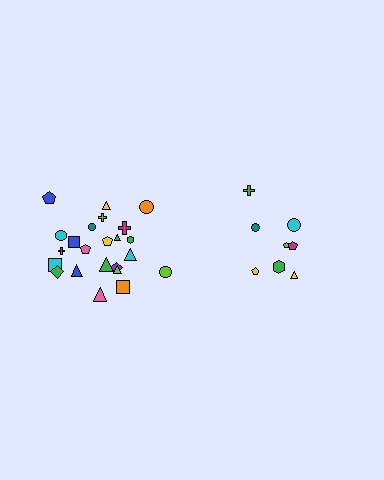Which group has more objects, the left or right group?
The left group.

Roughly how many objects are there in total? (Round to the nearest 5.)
Roughly 35 objects in total.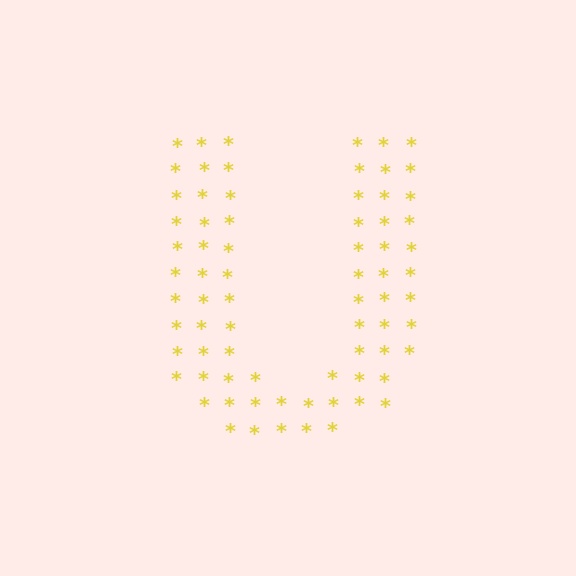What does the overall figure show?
The overall figure shows the letter U.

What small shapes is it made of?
It is made of small asterisks.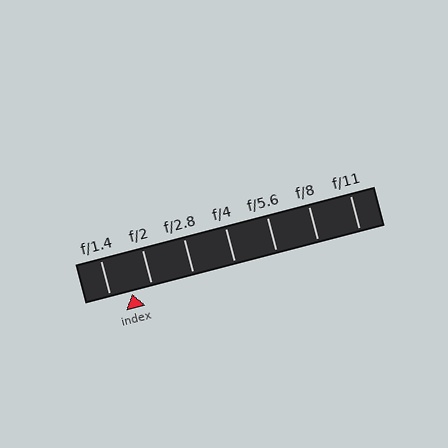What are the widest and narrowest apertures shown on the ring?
The widest aperture shown is f/1.4 and the narrowest is f/11.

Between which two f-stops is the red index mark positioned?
The index mark is between f/1.4 and f/2.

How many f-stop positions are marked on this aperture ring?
There are 7 f-stop positions marked.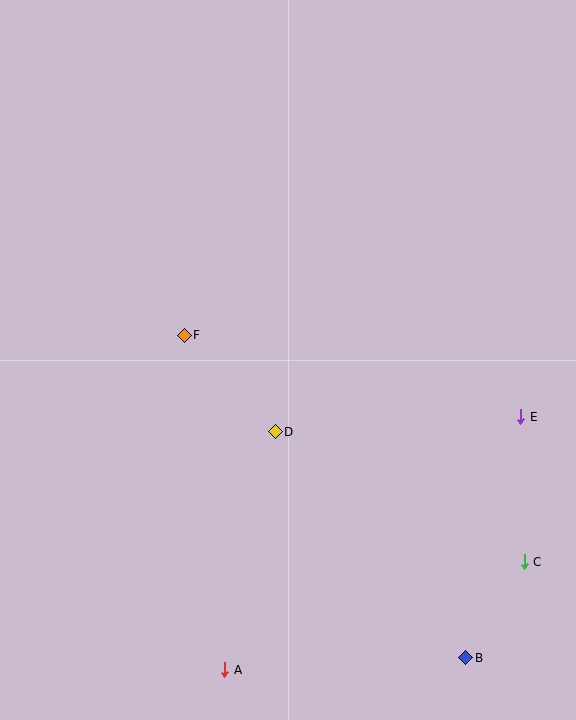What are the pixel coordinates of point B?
Point B is at (466, 658).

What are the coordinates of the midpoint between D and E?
The midpoint between D and E is at (398, 424).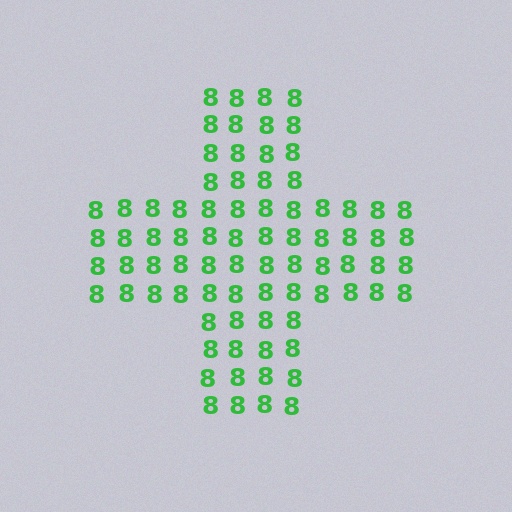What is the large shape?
The large shape is a cross.